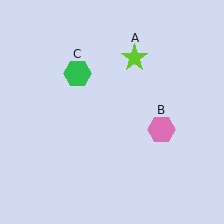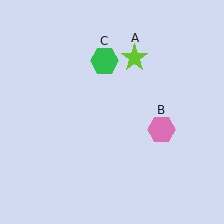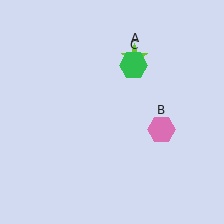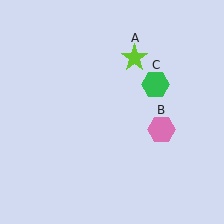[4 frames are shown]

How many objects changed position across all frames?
1 object changed position: green hexagon (object C).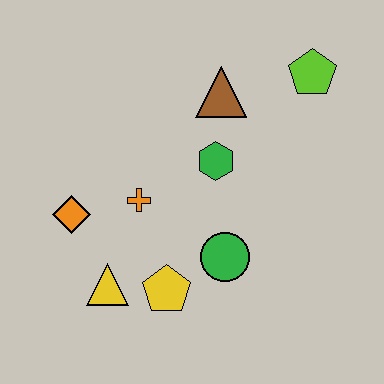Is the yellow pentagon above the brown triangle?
No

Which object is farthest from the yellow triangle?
The lime pentagon is farthest from the yellow triangle.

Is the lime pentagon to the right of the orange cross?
Yes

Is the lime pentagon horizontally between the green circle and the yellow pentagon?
No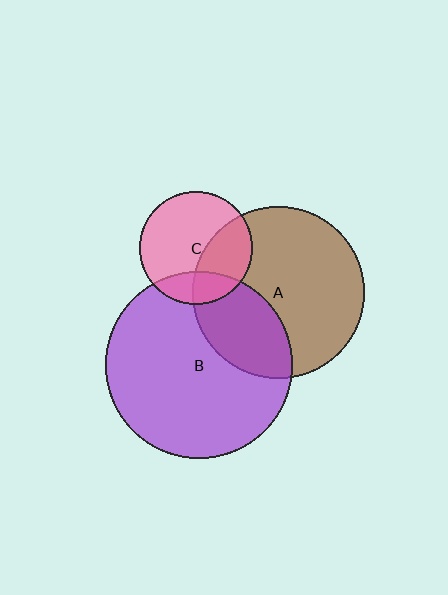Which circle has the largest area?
Circle B (purple).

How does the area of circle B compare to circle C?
Approximately 2.7 times.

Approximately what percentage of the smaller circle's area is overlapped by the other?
Approximately 30%.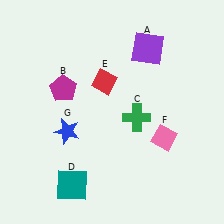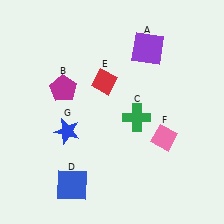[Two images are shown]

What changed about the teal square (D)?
In Image 1, D is teal. In Image 2, it changed to blue.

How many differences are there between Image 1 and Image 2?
There is 1 difference between the two images.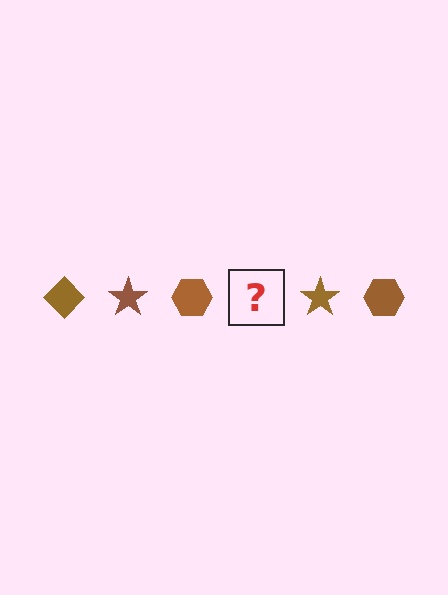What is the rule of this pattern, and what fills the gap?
The rule is that the pattern cycles through diamond, star, hexagon shapes in brown. The gap should be filled with a brown diamond.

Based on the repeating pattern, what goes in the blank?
The blank should be a brown diamond.